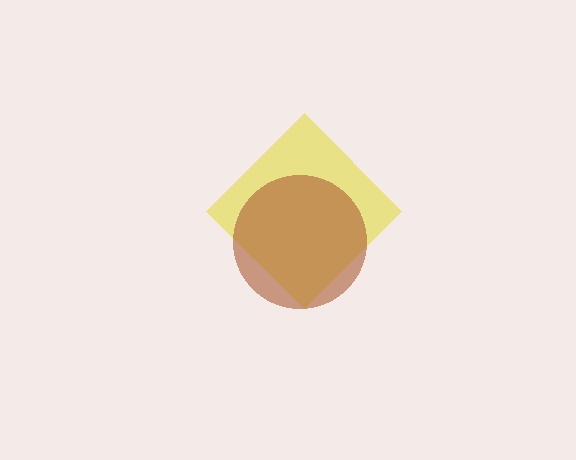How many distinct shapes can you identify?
There are 2 distinct shapes: a yellow diamond, a brown circle.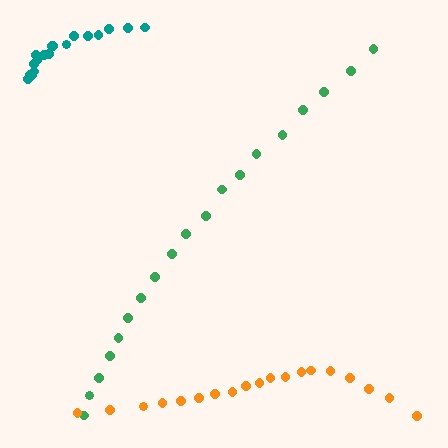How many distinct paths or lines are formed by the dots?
There are 3 distinct paths.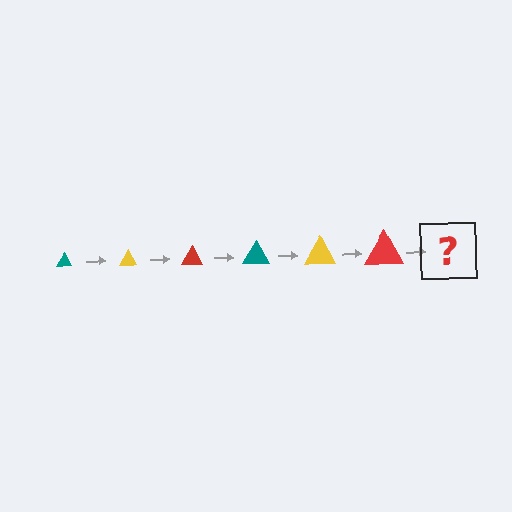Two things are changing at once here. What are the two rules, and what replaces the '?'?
The two rules are that the triangle grows larger each step and the color cycles through teal, yellow, and red. The '?' should be a teal triangle, larger than the previous one.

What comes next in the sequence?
The next element should be a teal triangle, larger than the previous one.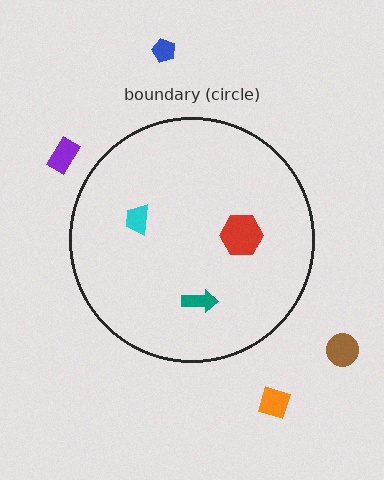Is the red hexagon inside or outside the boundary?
Inside.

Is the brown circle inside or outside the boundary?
Outside.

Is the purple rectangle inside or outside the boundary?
Outside.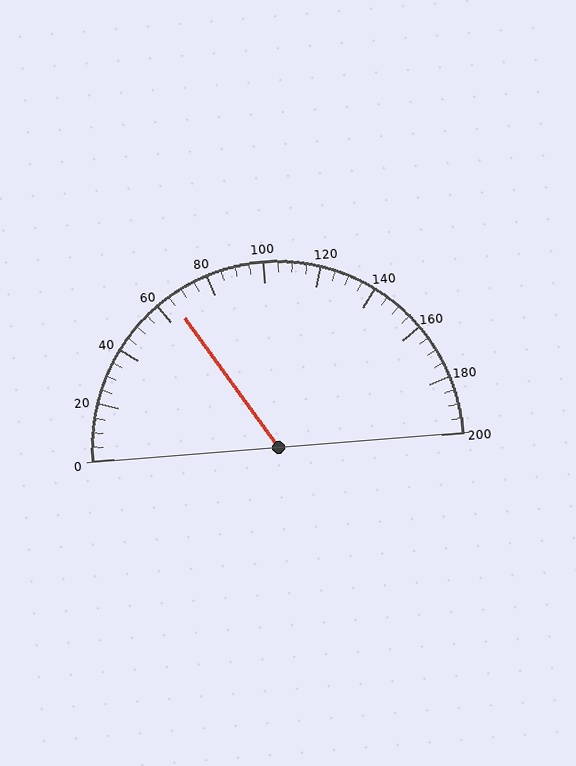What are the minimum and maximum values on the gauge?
The gauge ranges from 0 to 200.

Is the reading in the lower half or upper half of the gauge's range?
The reading is in the lower half of the range (0 to 200).